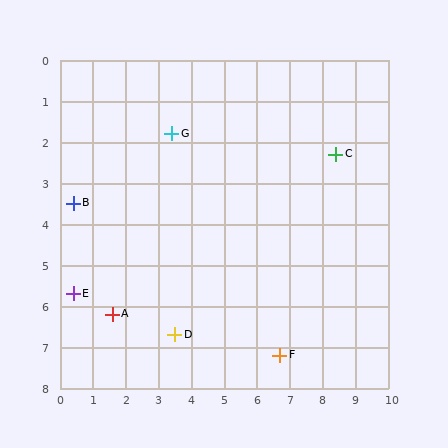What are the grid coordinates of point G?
Point G is at approximately (3.4, 1.8).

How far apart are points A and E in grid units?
Points A and E are about 1.3 grid units apart.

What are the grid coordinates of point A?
Point A is at approximately (1.6, 6.2).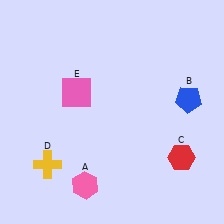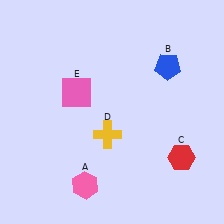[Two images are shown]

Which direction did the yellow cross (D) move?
The yellow cross (D) moved right.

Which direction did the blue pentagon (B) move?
The blue pentagon (B) moved up.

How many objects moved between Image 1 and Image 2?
2 objects moved between the two images.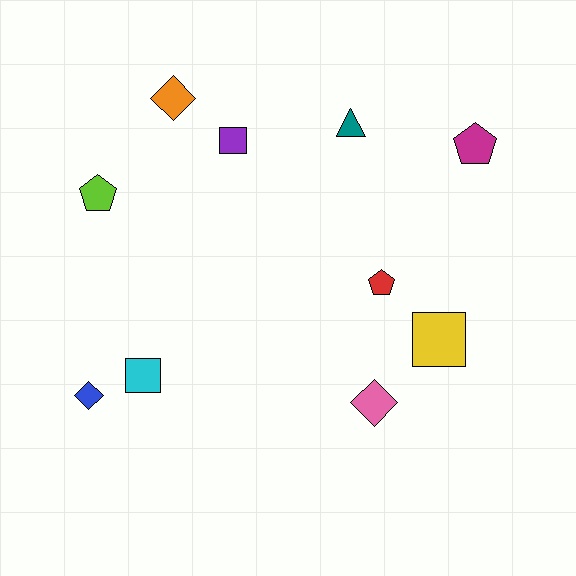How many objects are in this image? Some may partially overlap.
There are 10 objects.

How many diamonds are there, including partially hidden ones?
There are 3 diamonds.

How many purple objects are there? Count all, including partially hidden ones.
There is 1 purple object.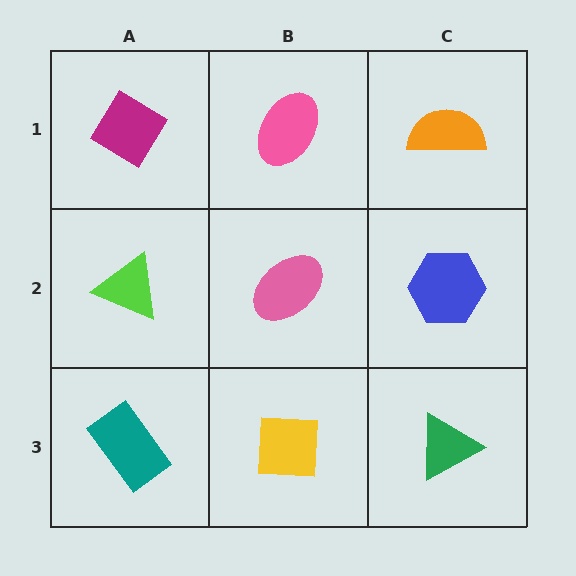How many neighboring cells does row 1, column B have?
3.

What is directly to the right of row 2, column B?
A blue hexagon.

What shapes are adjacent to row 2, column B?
A pink ellipse (row 1, column B), a yellow square (row 3, column B), a lime triangle (row 2, column A), a blue hexagon (row 2, column C).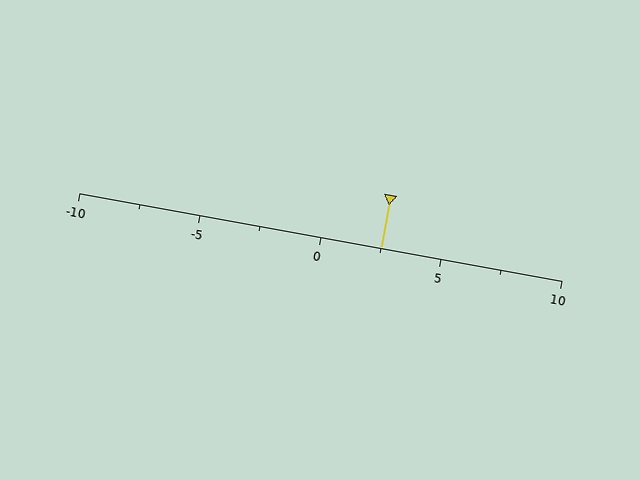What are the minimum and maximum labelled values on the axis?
The axis runs from -10 to 10.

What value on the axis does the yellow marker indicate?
The marker indicates approximately 2.5.